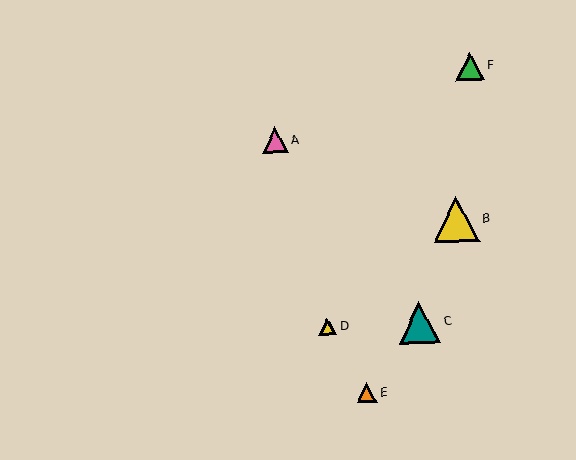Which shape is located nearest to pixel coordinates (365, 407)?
The orange triangle (labeled E) at (367, 393) is nearest to that location.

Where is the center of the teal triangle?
The center of the teal triangle is at (420, 322).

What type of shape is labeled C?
Shape C is a teal triangle.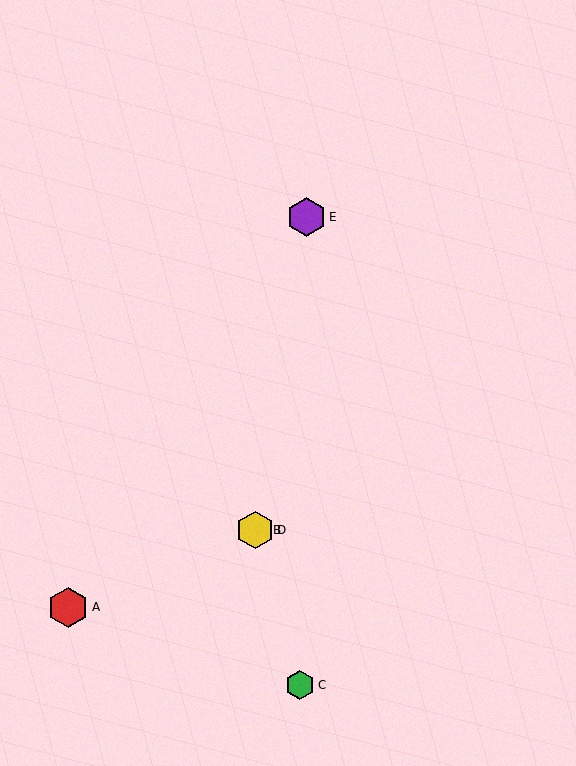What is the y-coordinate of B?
Object B is at y≈530.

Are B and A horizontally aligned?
No, B is at y≈530 and A is at y≈607.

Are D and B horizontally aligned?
Yes, both are at y≈530.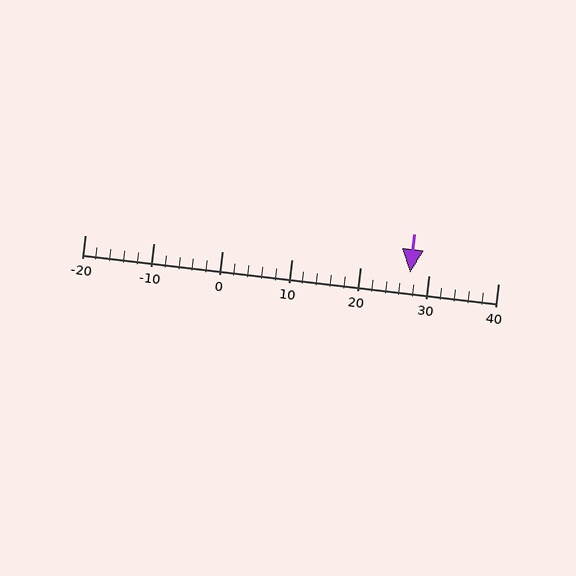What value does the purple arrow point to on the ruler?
The purple arrow points to approximately 27.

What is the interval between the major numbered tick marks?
The major tick marks are spaced 10 units apart.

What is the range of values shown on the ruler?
The ruler shows values from -20 to 40.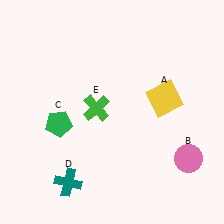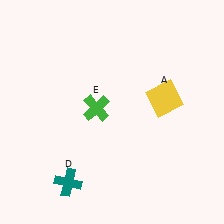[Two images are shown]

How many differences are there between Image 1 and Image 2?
There are 2 differences between the two images.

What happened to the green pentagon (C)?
The green pentagon (C) was removed in Image 2. It was in the bottom-left area of Image 1.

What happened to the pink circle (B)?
The pink circle (B) was removed in Image 2. It was in the bottom-right area of Image 1.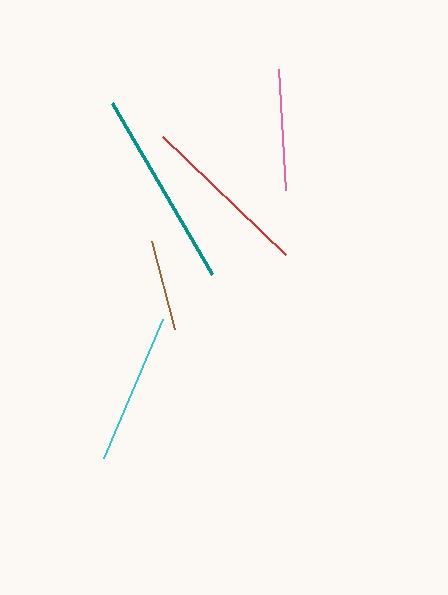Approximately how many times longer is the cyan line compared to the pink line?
The cyan line is approximately 1.2 times the length of the pink line.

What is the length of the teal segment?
The teal segment is approximately 199 pixels long.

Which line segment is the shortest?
The brown line is the shortest at approximately 91 pixels.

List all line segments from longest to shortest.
From longest to shortest: teal, red, cyan, pink, brown.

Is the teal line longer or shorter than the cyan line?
The teal line is longer than the cyan line.